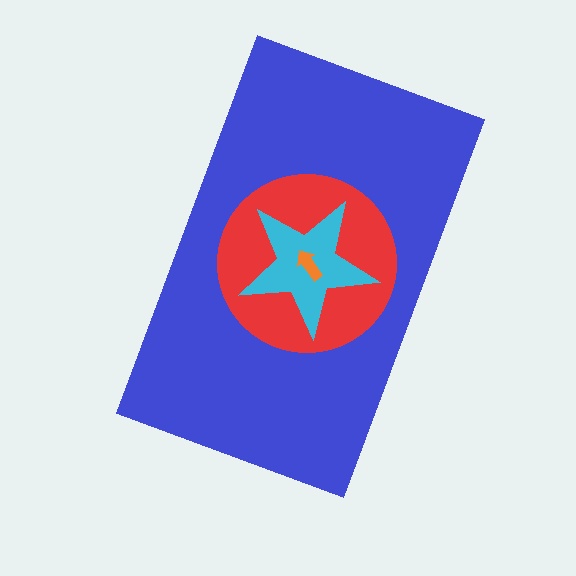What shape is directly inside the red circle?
The cyan star.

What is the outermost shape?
The blue rectangle.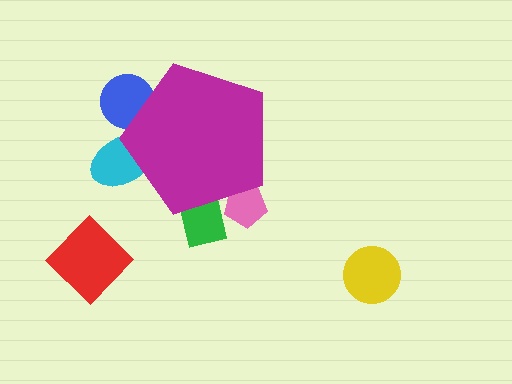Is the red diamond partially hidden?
No, the red diamond is fully visible.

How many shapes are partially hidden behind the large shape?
4 shapes are partially hidden.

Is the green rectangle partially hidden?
Yes, the green rectangle is partially hidden behind the magenta pentagon.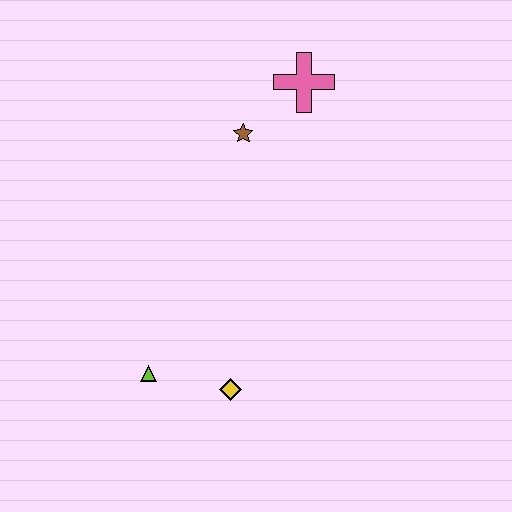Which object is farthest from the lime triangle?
The pink cross is farthest from the lime triangle.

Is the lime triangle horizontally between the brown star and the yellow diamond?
No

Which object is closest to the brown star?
The pink cross is closest to the brown star.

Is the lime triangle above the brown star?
No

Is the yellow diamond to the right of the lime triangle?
Yes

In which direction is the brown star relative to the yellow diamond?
The brown star is above the yellow diamond.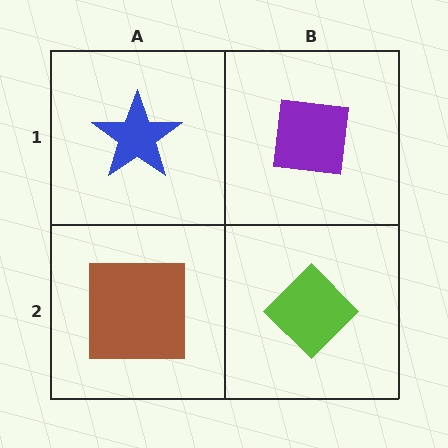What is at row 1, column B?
A purple square.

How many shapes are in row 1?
2 shapes.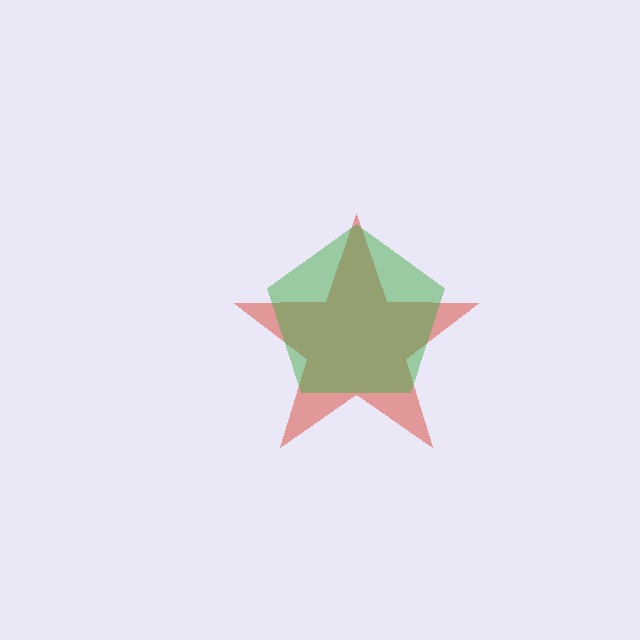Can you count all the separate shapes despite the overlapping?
Yes, there are 2 separate shapes.